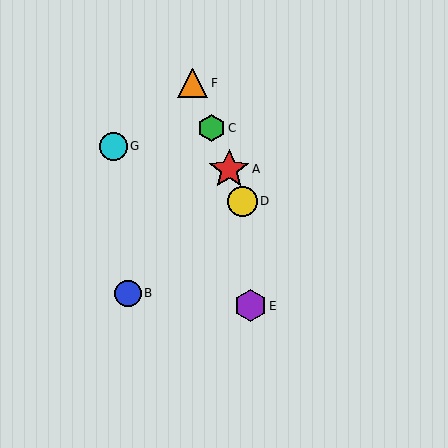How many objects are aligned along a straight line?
4 objects (A, C, D, F) are aligned along a straight line.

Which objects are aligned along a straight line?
Objects A, C, D, F are aligned along a straight line.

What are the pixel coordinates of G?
Object G is at (114, 146).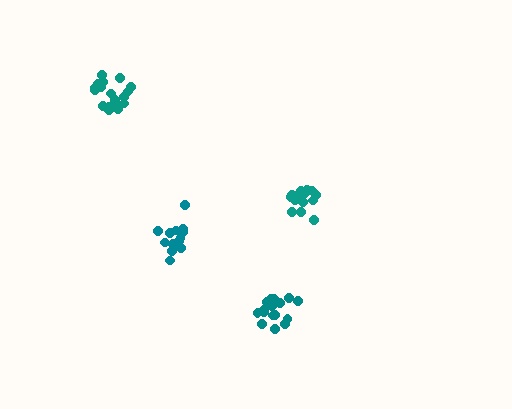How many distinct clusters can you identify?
There are 4 distinct clusters.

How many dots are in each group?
Group 1: 18 dots, Group 2: 14 dots, Group 3: 16 dots, Group 4: 16 dots (64 total).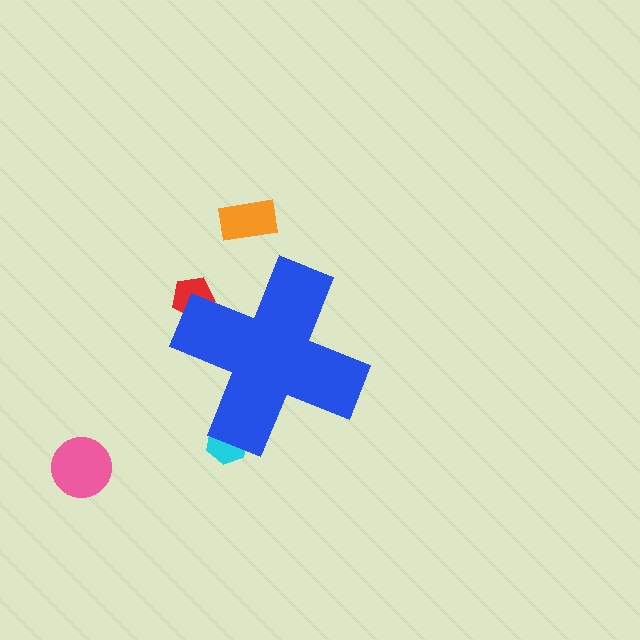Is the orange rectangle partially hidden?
No, the orange rectangle is fully visible.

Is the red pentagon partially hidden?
Yes, the red pentagon is partially hidden behind the blue cross.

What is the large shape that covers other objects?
A blue cross.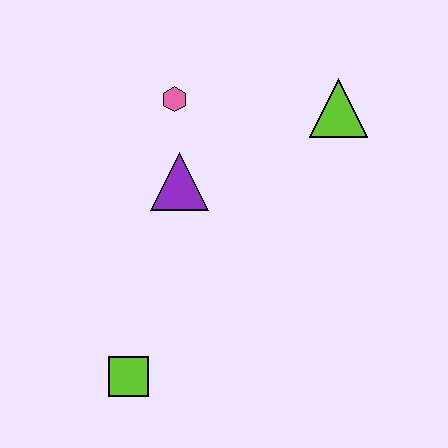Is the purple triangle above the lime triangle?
No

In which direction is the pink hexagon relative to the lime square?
The pink hexagon is above the lime square.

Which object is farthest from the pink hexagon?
The lime square is farthest from the pink hexagon.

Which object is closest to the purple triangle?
The pink hexagon is closest to the purple triangle.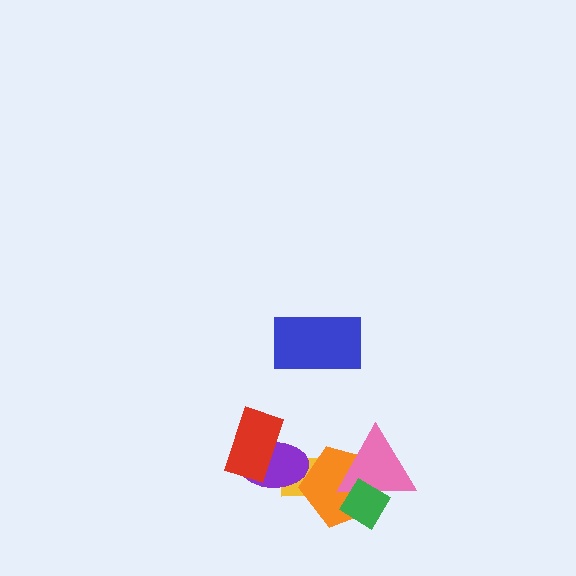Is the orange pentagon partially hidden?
Yes, it is partially covered by another shape.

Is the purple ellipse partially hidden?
Yes, it is partially covered by another shape.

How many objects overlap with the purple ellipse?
2 objects overlap with the purple ellipse.